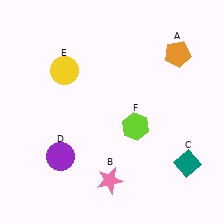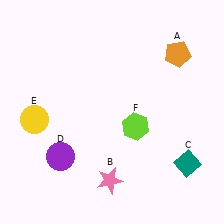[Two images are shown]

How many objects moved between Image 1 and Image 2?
1 object moved between the two images.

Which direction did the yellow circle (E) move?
The yellow circle (E) moved down.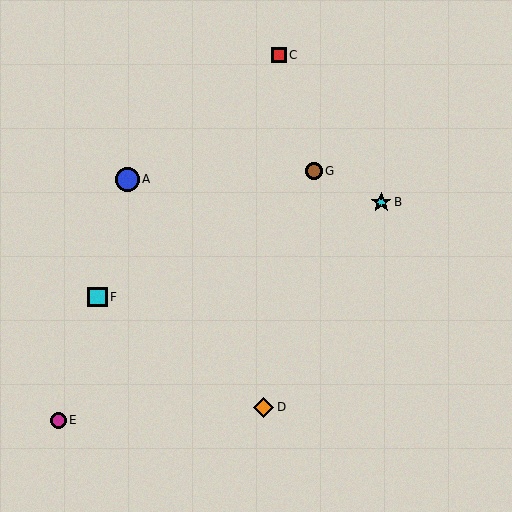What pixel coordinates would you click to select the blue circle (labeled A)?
Click at (127, 179) to select the blue circle A.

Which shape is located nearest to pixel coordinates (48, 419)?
The magenta circle (labeled E) at (58, 420) is nearest to that location.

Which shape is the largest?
The blue circle (labeled A) is the largest.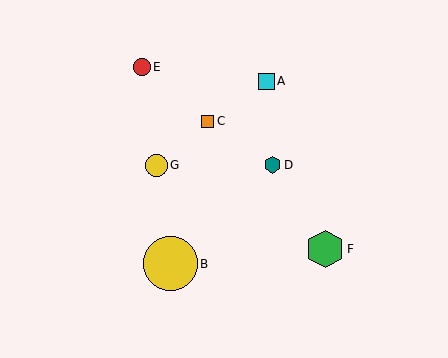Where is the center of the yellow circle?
The center of the yellow circle is at (156, 165).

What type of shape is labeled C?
Shape C is an orange square.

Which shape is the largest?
The yellow circle (labeled B) is the largest.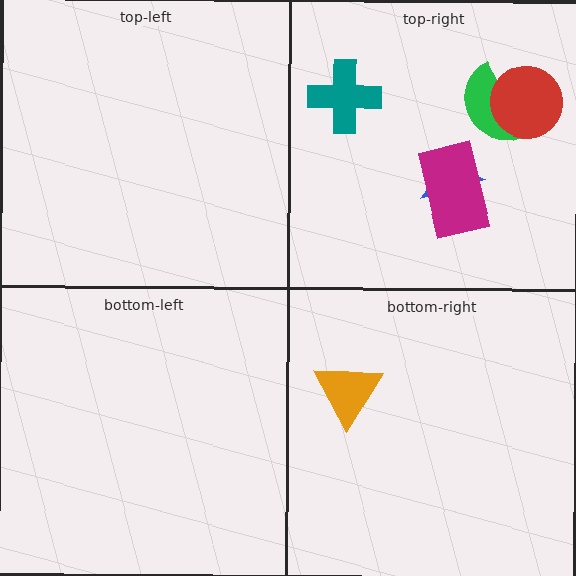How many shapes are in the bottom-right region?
1.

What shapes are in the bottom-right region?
The orange triangle.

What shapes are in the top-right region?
The green semicircle, the blue star, the red circle, the magenta rectangle, the teal cross.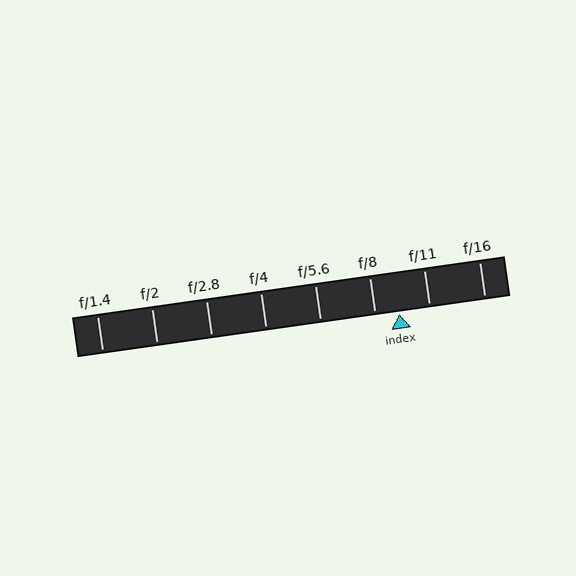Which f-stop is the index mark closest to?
The index mark is closest to f/8.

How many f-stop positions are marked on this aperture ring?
There are 8 f-stop positions marked.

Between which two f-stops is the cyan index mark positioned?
The index mark is between f/8 and f/11.